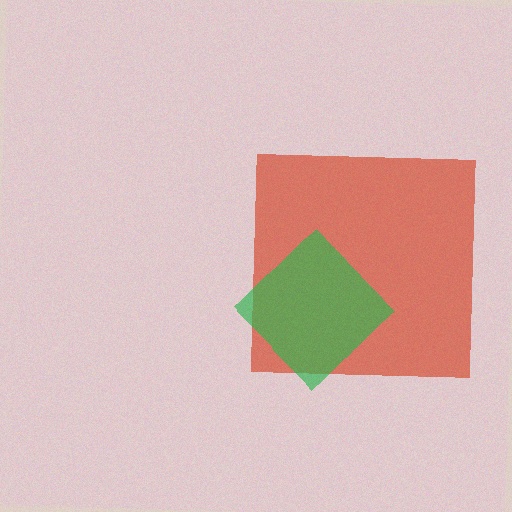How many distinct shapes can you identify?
There are 2 distinct shapes: a red square, a green diamond.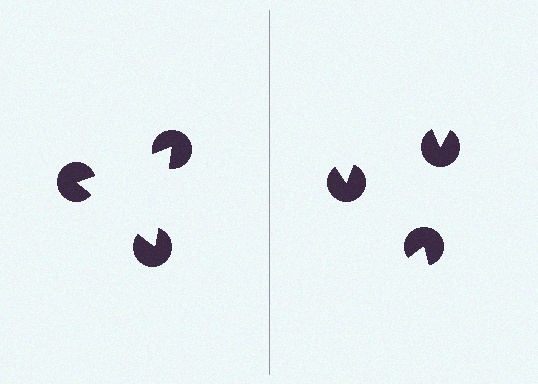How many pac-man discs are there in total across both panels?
6 — 3 on each side.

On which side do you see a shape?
An illusory triangle appears on the left side. On the right side the wedge cuts are rotated, so no coherent shape forms.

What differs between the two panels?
The pac-man discs are positioned identically on both sides; only the wedge orientations differ. On the left they align to a triangle; on the right they are misaligned.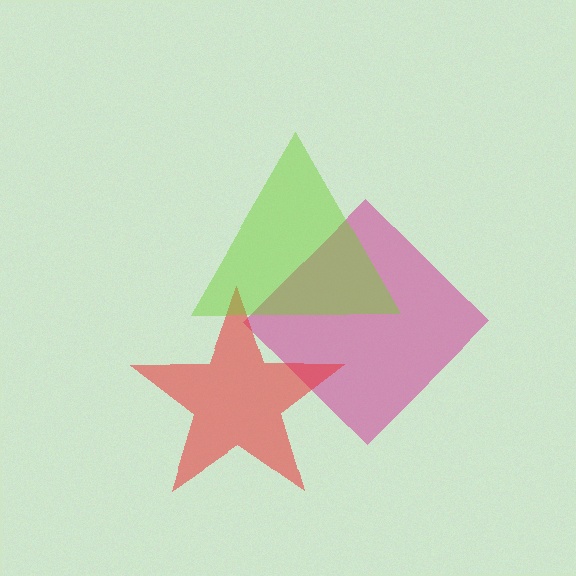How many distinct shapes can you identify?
There are 3 distinct shapes: a magenta diamond, a red star, a lime triangle.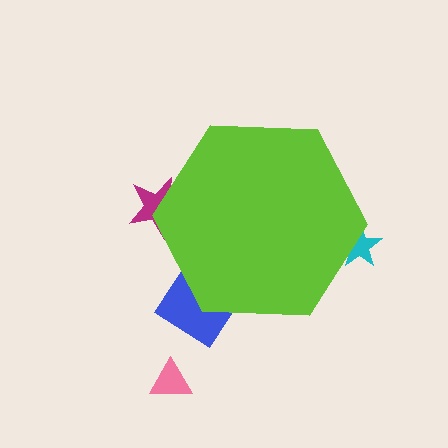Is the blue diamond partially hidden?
Yes, the blue diamond is partially hidden behind the lime hexagon.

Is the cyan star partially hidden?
Yes, the cyan star is partially hidden behind the lime hexagon.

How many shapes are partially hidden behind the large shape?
3 shapes are partially hidden.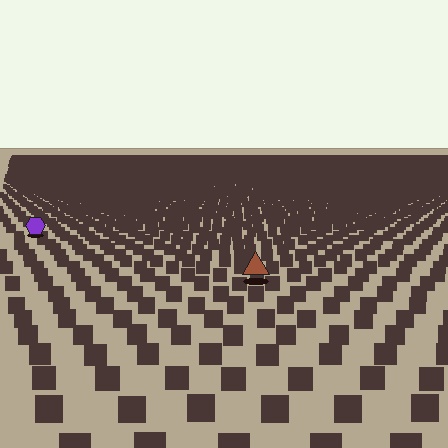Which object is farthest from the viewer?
The purple hexagon is farthest from the viewer. It appears smaller and the ground texture around it is denser.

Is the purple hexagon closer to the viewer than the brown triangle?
No. The brown triangle is closer — you can tell from the texture gradient: the ground texture is coarser near it.